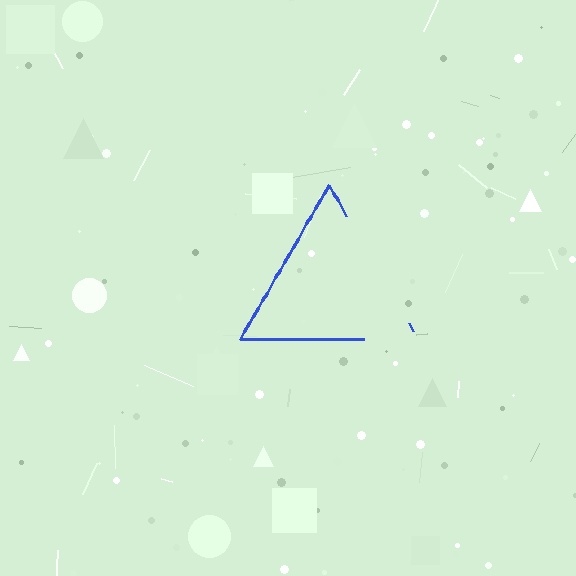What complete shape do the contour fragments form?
The contour fragments form a triangle.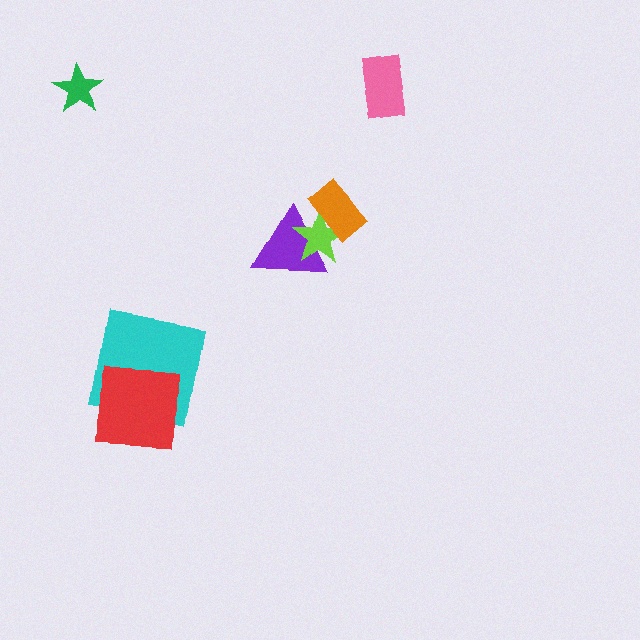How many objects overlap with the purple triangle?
2 objects overlap with the purple triangle.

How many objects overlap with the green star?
0 objects overlap with the green star.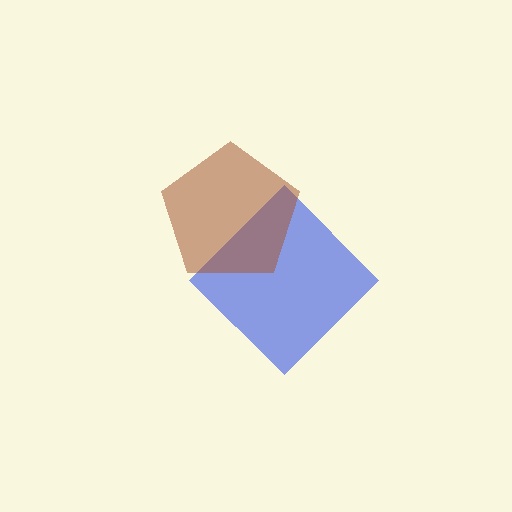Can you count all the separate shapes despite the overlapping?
Yes, there are 2 separate shapes.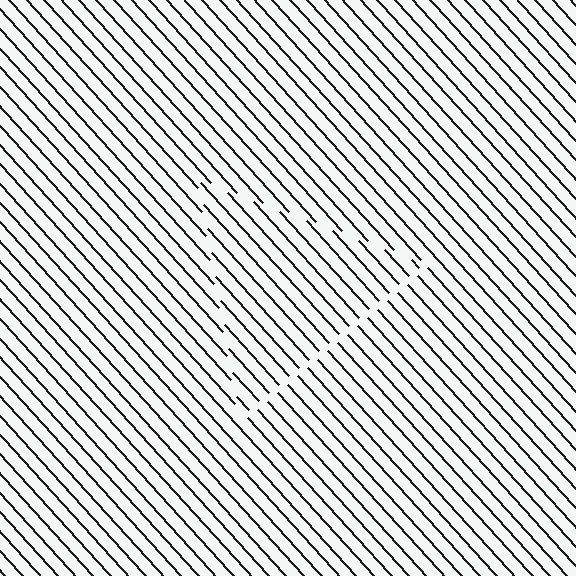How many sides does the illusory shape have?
3 sides — the line-ends trace a triangle.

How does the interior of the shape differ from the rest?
The interior of the shape contains the same grating, shifted by half a period — the contour is defined by the phase discontinuity where line-ends from the inner and outer gratings abut.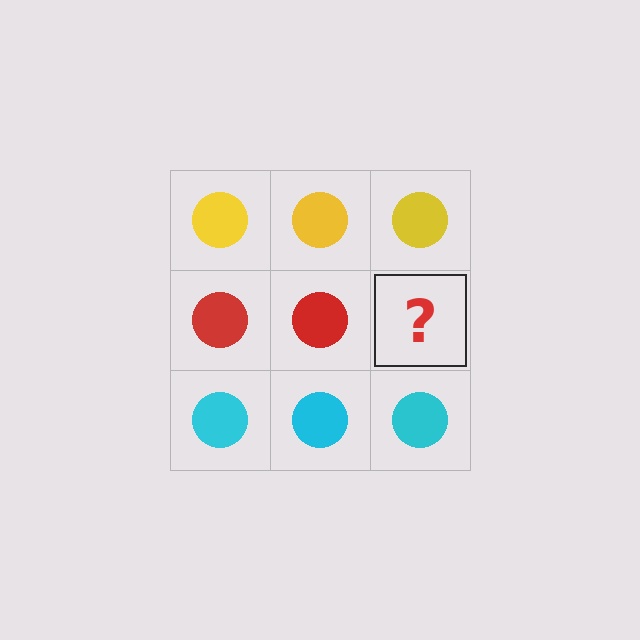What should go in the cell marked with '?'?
The missing cell should contain a red circle.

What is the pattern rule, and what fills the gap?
The rule is that each row has a consistent color. The gap should be filled with a red circle.